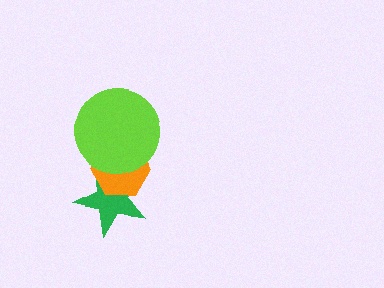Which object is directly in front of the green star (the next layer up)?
The orange hexagon is directly in front of the green star.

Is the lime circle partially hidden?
No, no other shape covers it.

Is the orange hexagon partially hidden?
Yes, it is partially covered by another shape.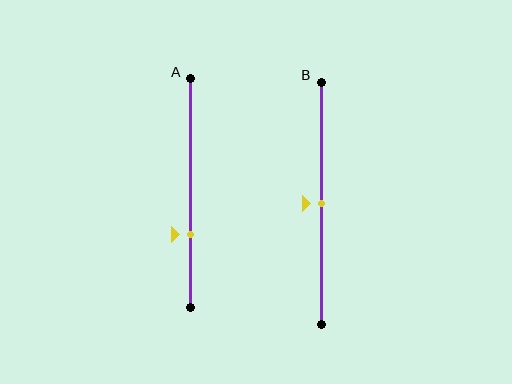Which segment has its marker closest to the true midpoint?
Segment B has its marker closest to the true midpoint.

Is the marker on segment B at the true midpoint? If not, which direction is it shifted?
Yes, the marker on segment B is at the true midpoint.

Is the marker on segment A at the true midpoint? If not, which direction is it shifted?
No, the marker on segment A is shifted downward by about 18% of the segment length.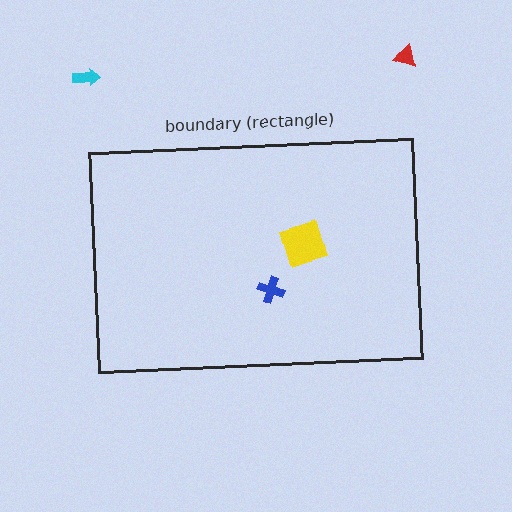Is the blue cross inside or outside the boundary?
Inside.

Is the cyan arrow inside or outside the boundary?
Outside.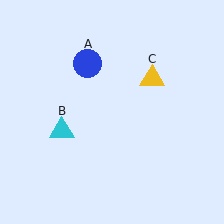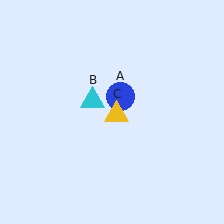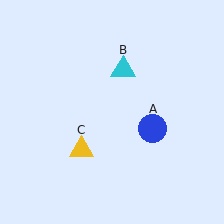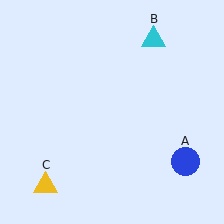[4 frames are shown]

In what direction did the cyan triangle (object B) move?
The cyan triangle (object B) moved up and to the right.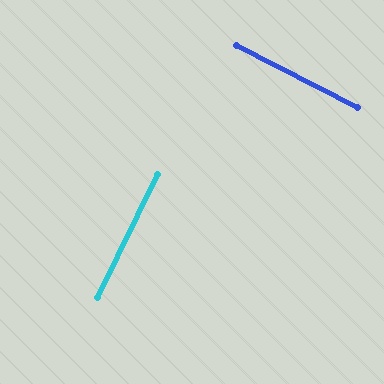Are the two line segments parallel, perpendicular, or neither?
Perpendicular — they meet at approximately 89°.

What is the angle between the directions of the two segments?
Approximately 89 degrees.